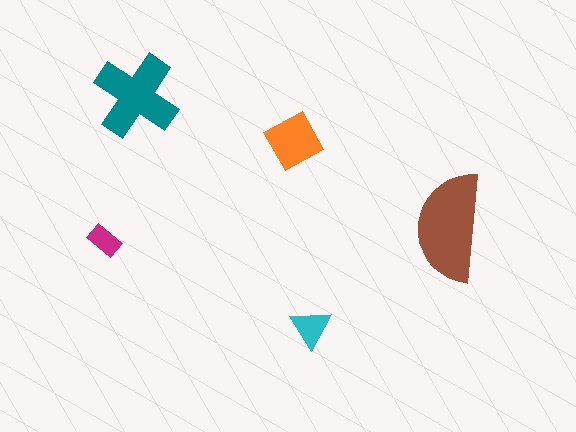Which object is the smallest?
The magenta rectangle.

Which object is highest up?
The teal cross is topmost.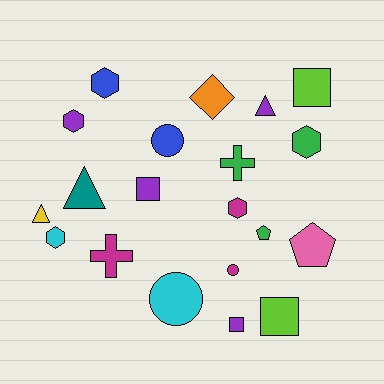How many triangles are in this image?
There are 3 triangles.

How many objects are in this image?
There are 20 objects.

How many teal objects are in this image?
There is 1 teal object.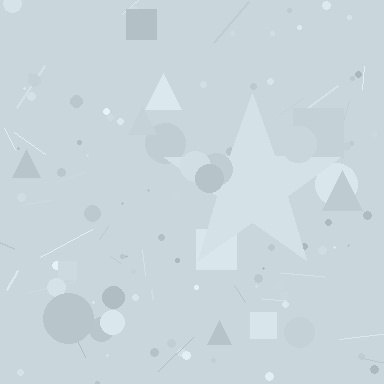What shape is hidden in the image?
A star is hidden in the image.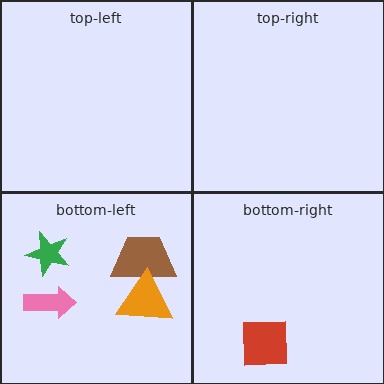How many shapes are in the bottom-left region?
4.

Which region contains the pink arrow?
The bottom-left region.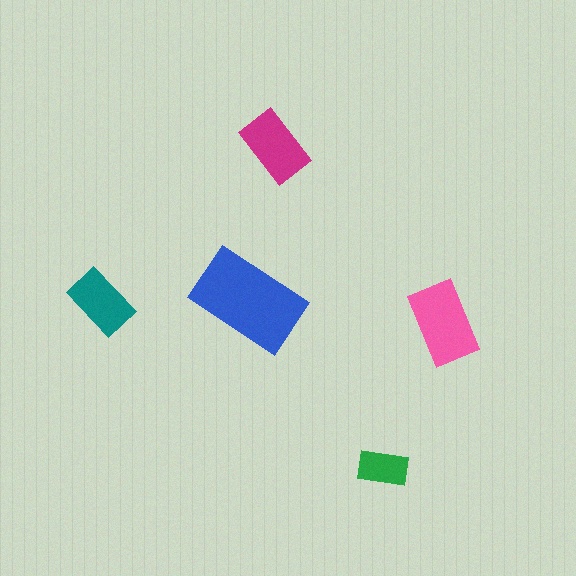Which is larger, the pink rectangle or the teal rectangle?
The pink one.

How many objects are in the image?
There are 5 objects in the image.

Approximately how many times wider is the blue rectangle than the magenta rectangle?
About 1.5 times wider.